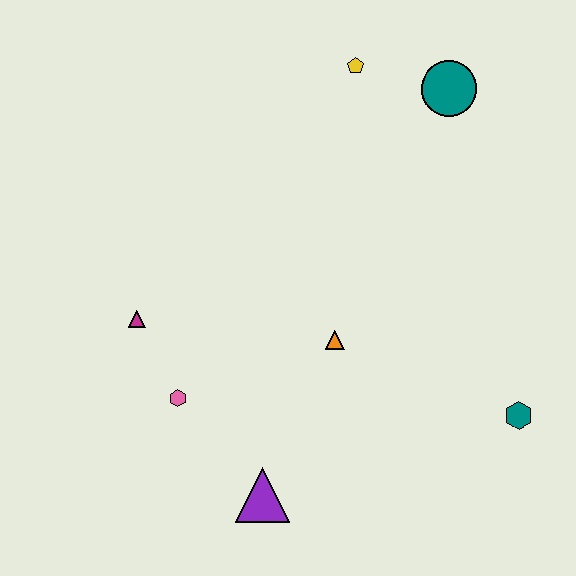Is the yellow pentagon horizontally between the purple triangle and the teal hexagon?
Yes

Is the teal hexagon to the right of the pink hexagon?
Yes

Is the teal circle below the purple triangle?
No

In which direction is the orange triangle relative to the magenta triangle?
The orange triangle is to the right of the magenta triangle.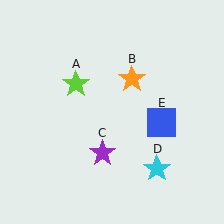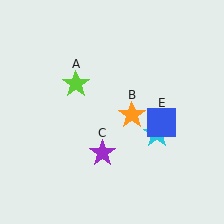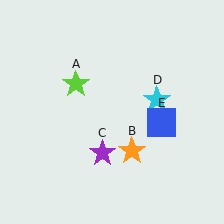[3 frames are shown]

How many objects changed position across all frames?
2 objects changed position: orange star (object B), cyan star (object D).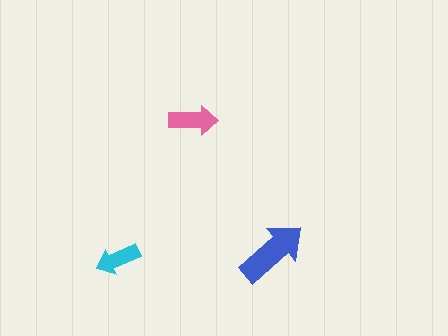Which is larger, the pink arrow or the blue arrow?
The blue one.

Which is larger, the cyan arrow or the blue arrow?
The blue one.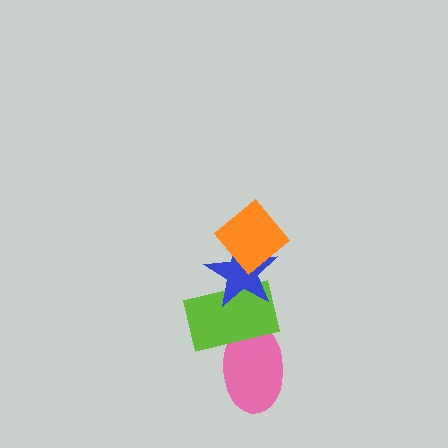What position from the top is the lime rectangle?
The lime rectangle is 3rd from the top.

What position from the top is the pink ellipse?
The pink ellipse is 4th from the top.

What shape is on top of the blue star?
The orange diamond is on top of the blue star.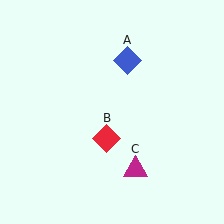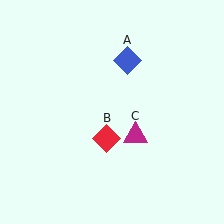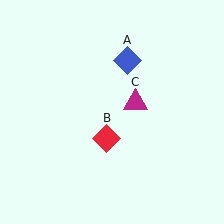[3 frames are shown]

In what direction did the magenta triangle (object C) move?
The magenta triangle (object C) moved up.